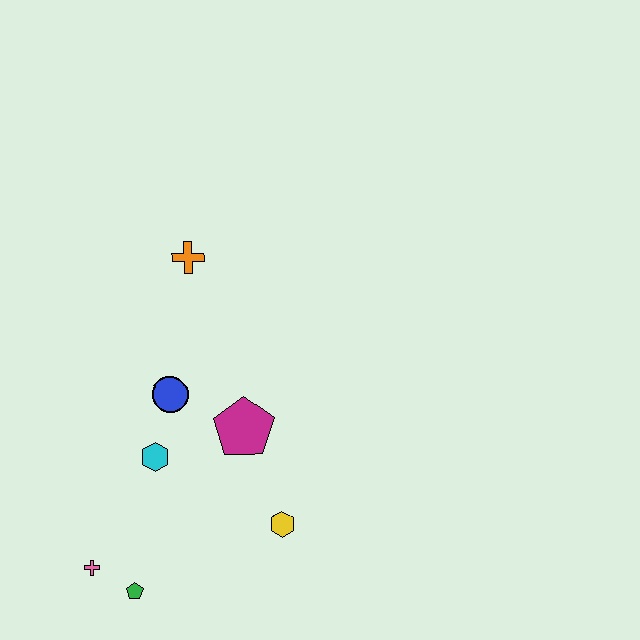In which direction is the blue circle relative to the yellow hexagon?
The blue circle is above the yellow hexagon.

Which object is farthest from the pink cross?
The orange cross is farthest from the pink cross.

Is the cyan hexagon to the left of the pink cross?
No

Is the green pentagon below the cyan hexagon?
Yes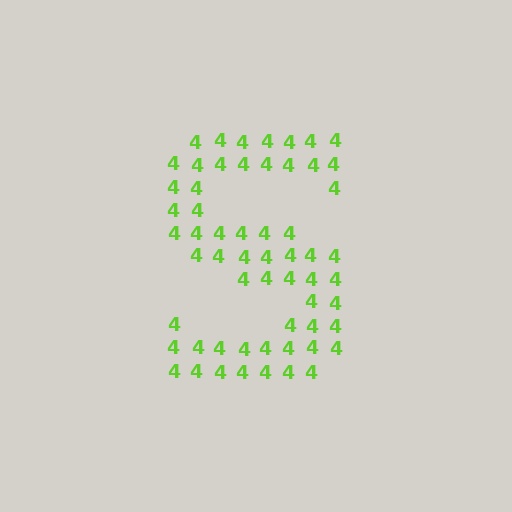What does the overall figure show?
The overall figure shows the letter S.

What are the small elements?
The small elements are digit 4's.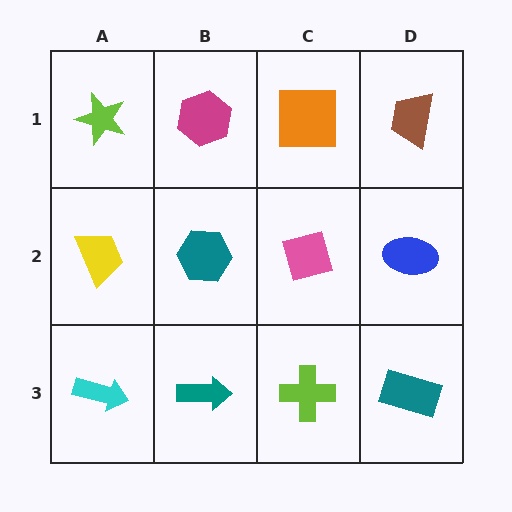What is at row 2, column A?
A yellow trapezoid.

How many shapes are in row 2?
4 shapes.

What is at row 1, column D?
A brown trapezoid.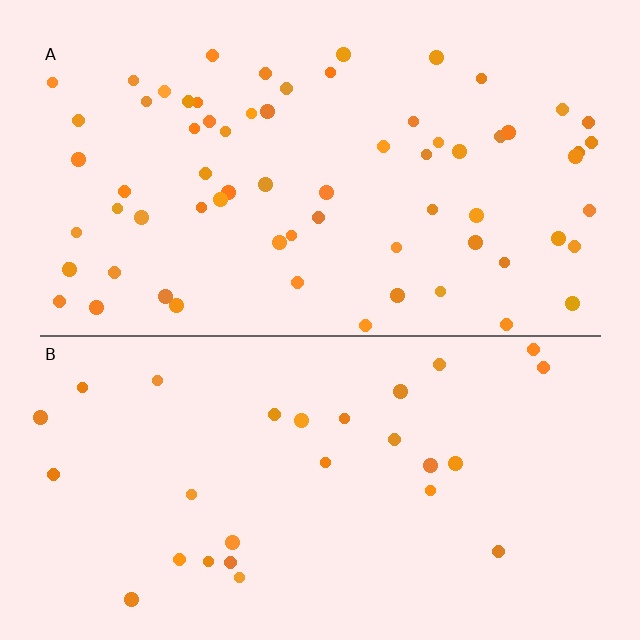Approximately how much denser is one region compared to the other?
Approximately 2.5× — region A over region B.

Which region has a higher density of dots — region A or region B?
A (the top).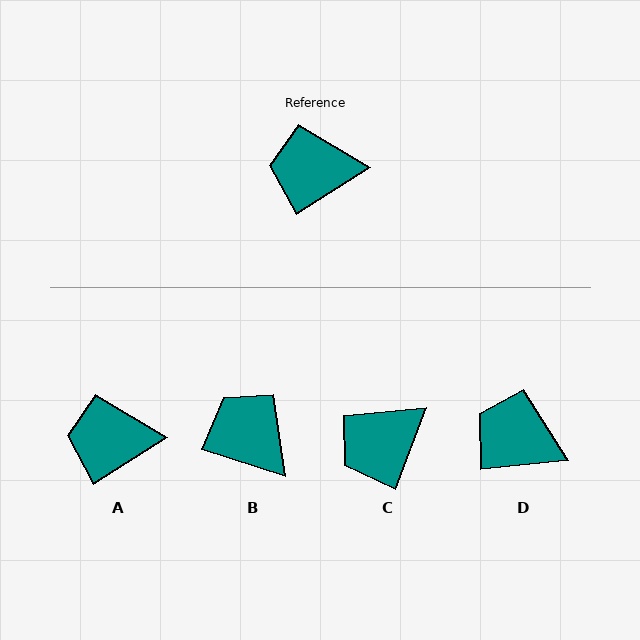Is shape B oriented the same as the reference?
No, it is off by about 51 degrees.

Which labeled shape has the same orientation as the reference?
A.